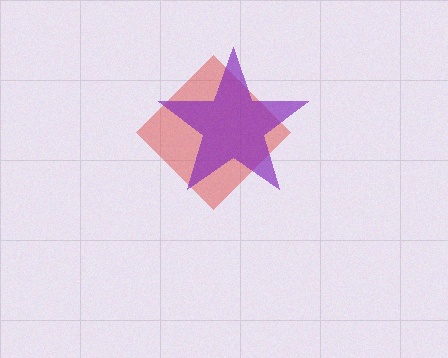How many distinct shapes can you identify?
There are 2 distinct shapes: a red diamond, a purple star.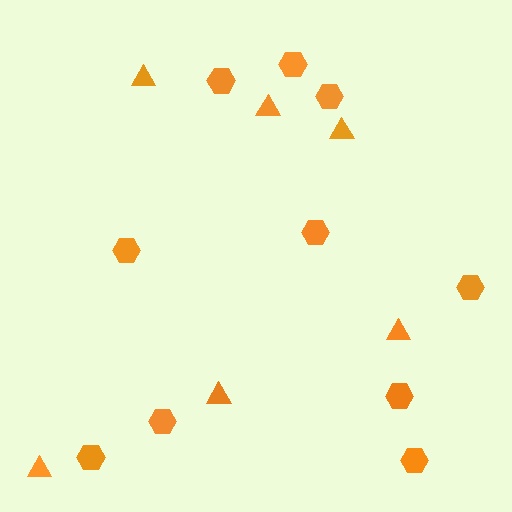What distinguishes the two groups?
There are 2 groups: one group of triangles (6) and one group of hexagons (10).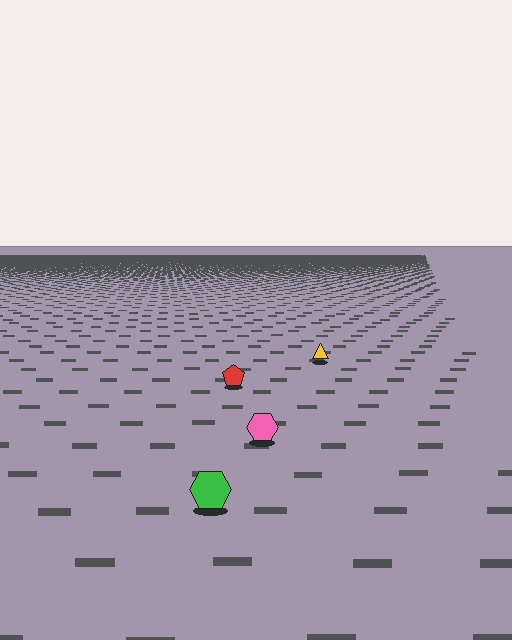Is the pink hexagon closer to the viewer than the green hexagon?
No. The green hexagon is closer — you can tell from the texture gradient: the ground texture is coarser near it.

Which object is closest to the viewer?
The green hexagon is closest. The texture marks near it are larger and more spread out.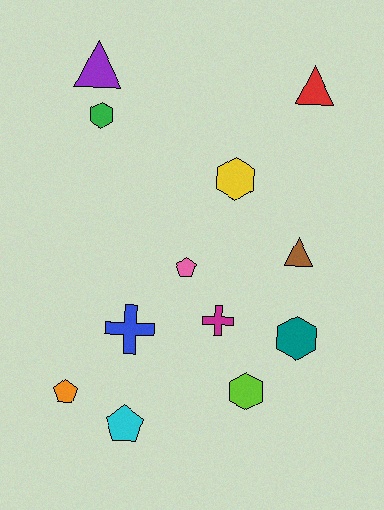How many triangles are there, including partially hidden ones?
There are 3 triangles.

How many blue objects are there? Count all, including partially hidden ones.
There is 1 blue object.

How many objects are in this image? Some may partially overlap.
There are 12 objects.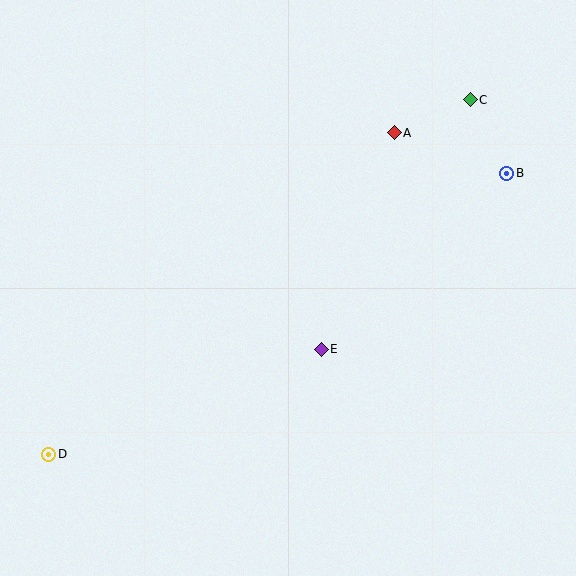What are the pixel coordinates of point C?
Point C is at (470, 100).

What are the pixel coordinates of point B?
Point B is at (507, 173).